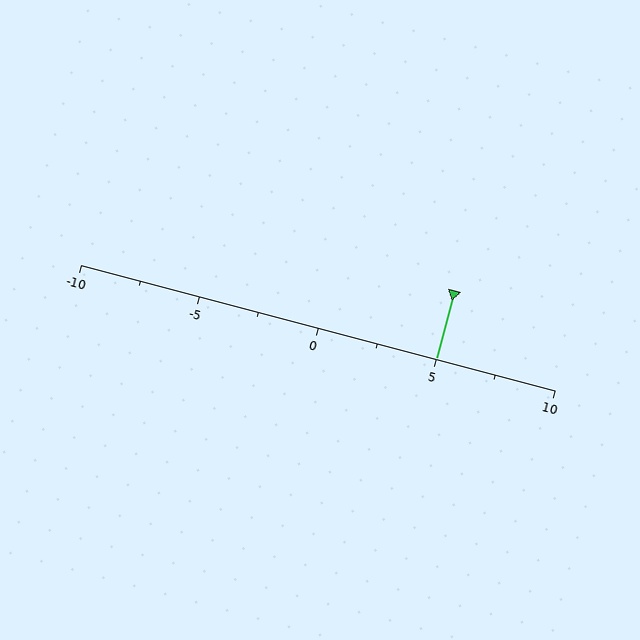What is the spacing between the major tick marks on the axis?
The major ticks are spaced 5 apart.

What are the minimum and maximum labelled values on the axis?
The axis runs from -10 to 10.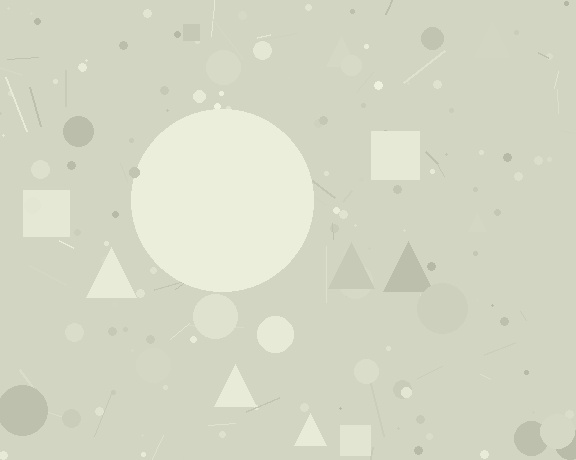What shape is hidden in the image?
A circle is hidden in the image.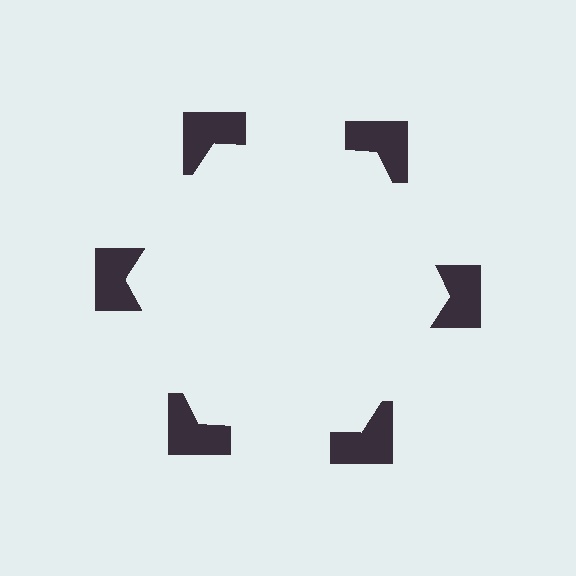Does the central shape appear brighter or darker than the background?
It typically appears slightly brighter than the background, even though no actual brightness change is drawn.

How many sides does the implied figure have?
6 sides.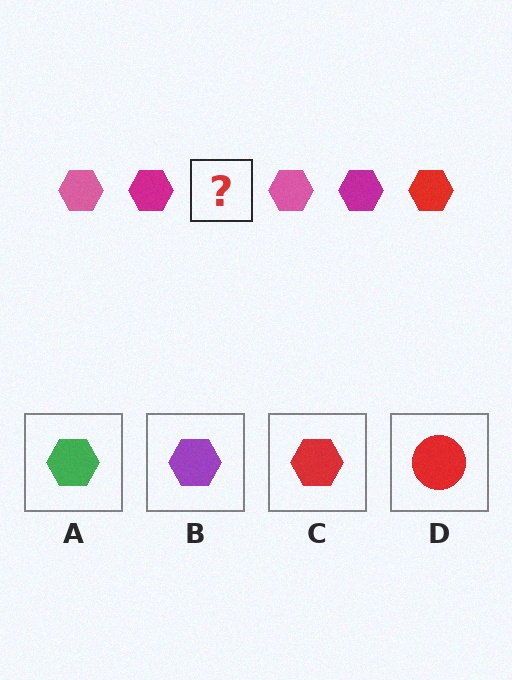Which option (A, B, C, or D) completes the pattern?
C.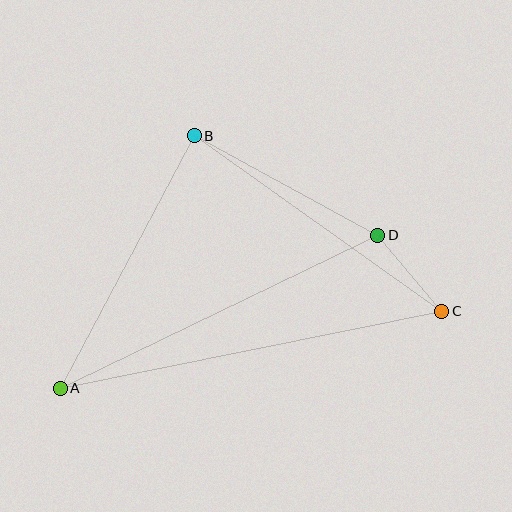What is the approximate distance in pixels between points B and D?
The distance between B and D is approximately 209 pixels.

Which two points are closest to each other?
Points C and D are closest to each other.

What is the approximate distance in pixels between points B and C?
The distance between B and C is approximately 304 pixels.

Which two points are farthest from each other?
Points A and C are farthest from each other.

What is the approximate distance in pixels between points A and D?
The distance between A and D is approximately 353 pixels.